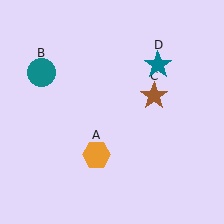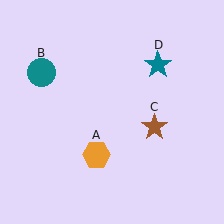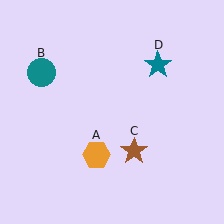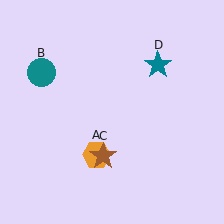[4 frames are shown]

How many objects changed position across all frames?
1 object changed position: brown star (object C).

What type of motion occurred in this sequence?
The brown star (object C) rotated clockwise around the center of the scene.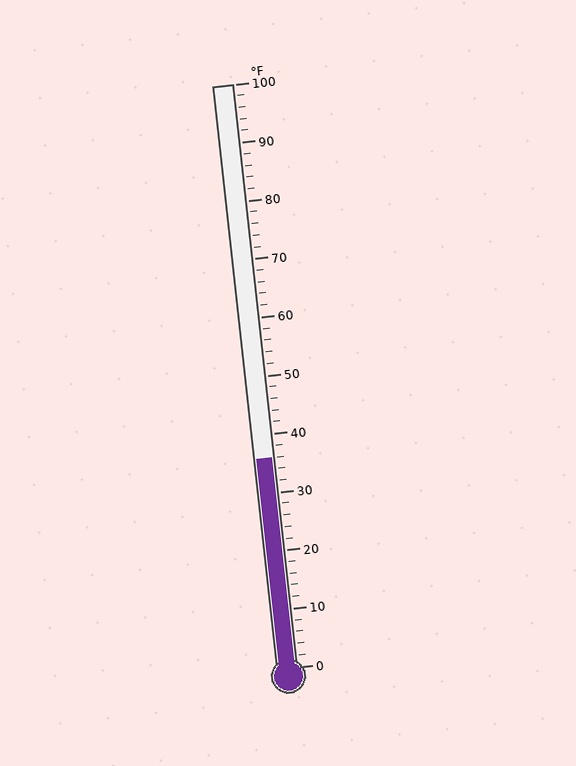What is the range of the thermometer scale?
The thermometer scale ranges from 0°F to 100°F.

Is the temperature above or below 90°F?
The temperature is below 90°F.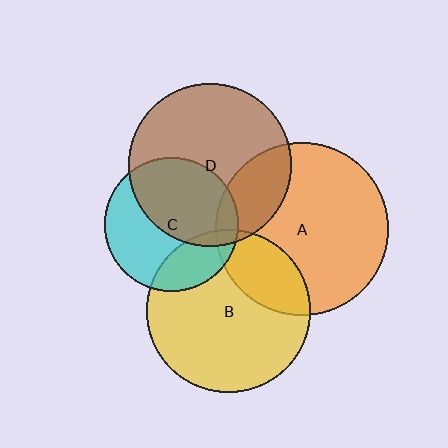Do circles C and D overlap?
Yes.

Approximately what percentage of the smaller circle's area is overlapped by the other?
Approximately 50%.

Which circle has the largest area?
Circle A (orange).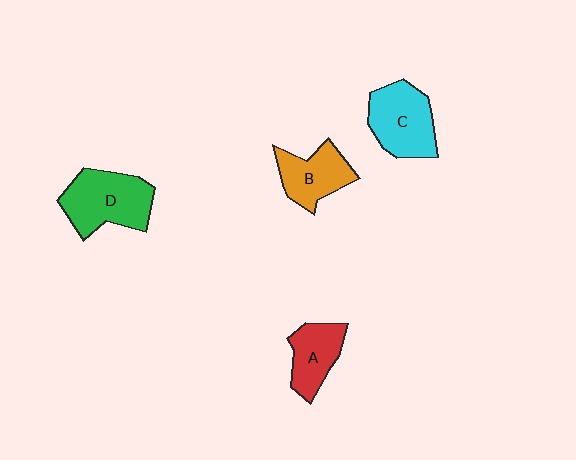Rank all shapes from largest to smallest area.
From largest to smallest: D (green), C (cyan), B (orange), A (red).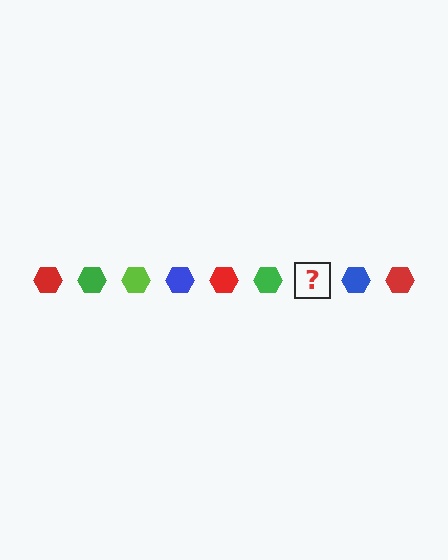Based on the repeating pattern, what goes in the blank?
The blank should be a lime hexagon.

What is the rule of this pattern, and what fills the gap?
The rule is that the pattern cycles through red, green, lime, blue hexagons. The gap should be filled with a lime hexagon.